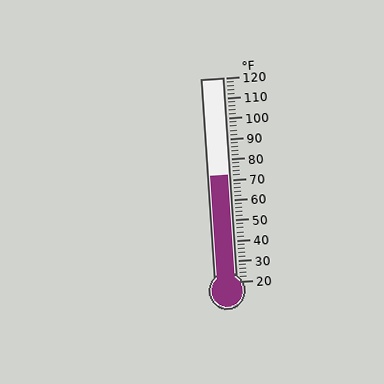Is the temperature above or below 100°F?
The temperature is below 100°F.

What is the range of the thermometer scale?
The thermometer scale ranges from 20°F to 120°F.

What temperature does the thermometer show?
The thermometer shows approximately 72°F.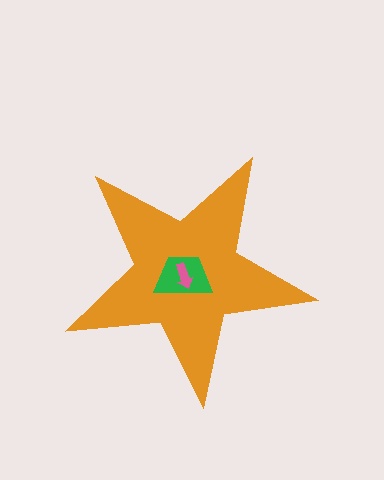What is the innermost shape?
The pink arrow.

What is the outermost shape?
The orange star.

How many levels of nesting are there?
3.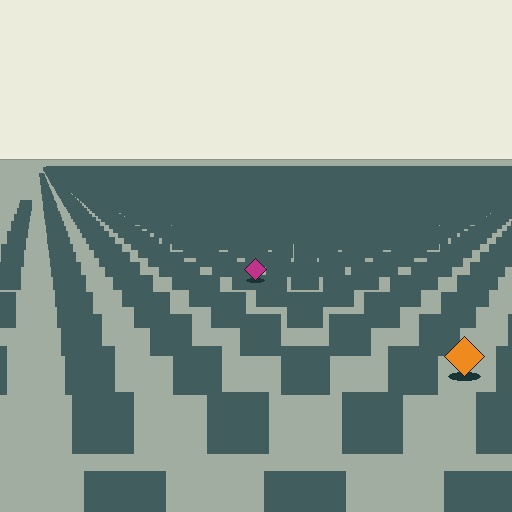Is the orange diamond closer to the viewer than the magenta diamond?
Yes. The orange diamond is closer — you can tell from the texture gradient: the ground texture is coarser near it.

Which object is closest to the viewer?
The orange diamond is closest. The texture marks near it are larger and more spread out.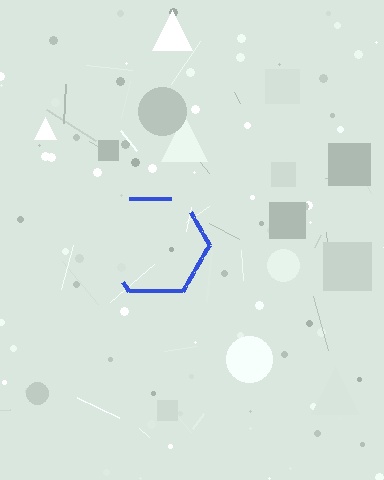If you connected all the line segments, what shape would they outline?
They would outline a hexagon.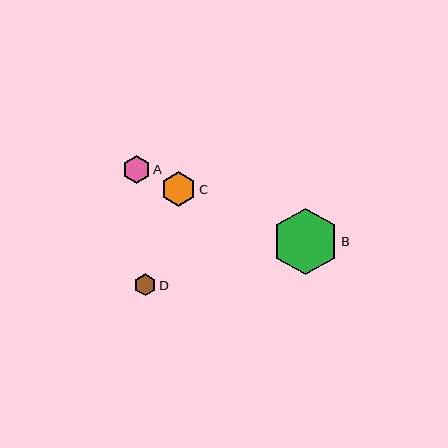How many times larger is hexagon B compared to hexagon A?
Hexagon B is approximately 2.4 times the size of hexagon A.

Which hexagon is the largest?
Hexagon B is the largest with a size of approximately 66 pixels.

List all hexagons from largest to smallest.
From largest to smallest: B, C, A, D.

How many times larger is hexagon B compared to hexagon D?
Hexagon B is approximately 3.0 times the size of hexagon D.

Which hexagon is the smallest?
Hexagon D is the smallest with a size of approximately 22 pixels.